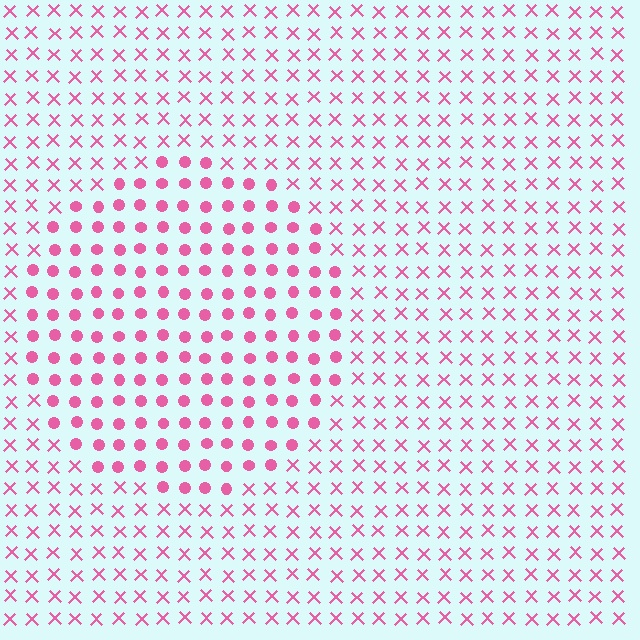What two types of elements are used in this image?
The image uses circles inside the circle region and X marks outside it.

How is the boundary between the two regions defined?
The boundary is defined by a change in element shape: circles inside vs. X marks outside. All elements share the same color and spacing.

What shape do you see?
I see a circle.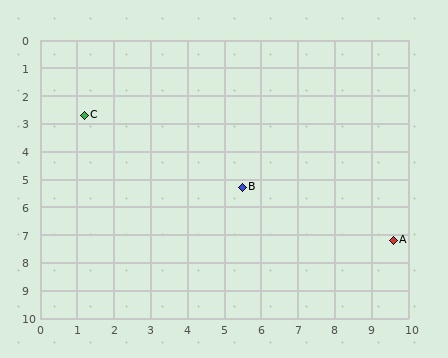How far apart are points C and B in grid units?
Points C and B are about 5.0 grid units apart.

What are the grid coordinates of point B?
Point B is at approximately (5.5, 5.3).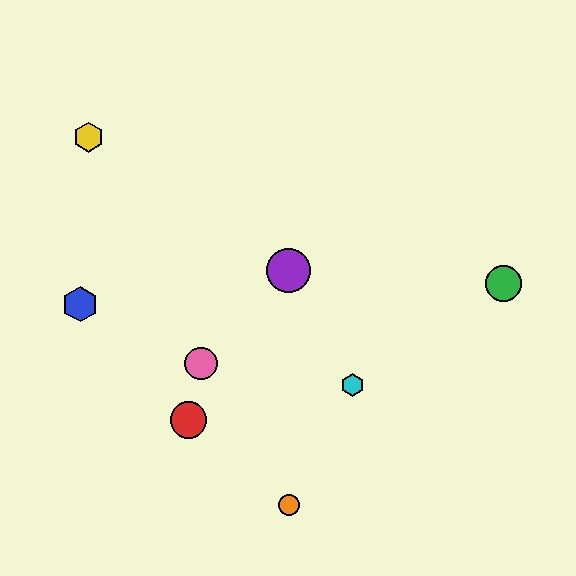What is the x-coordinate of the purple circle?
The purple circle is at x≈289.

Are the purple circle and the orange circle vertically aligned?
Yes, both are at x≈289.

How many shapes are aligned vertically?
2 shapes (the purple circle, the orange circle) are aligned vertically.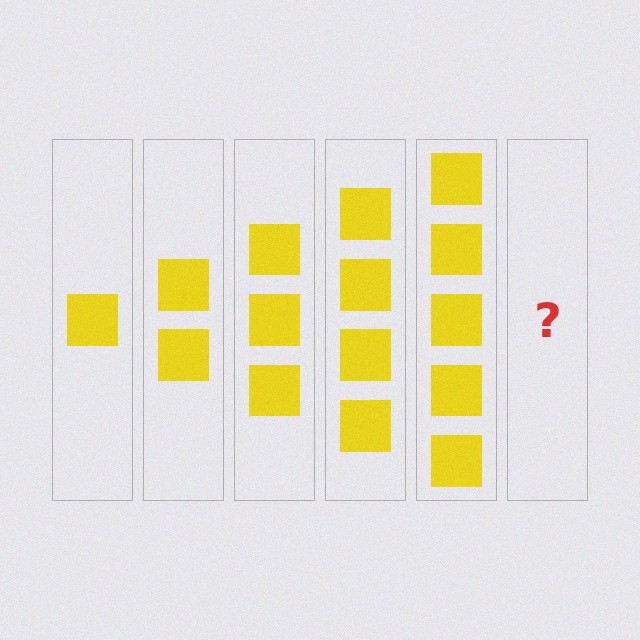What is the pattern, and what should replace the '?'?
The pattern is that each step adds one more square. The '?' should be 6 squares.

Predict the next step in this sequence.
The next step is 6 squares.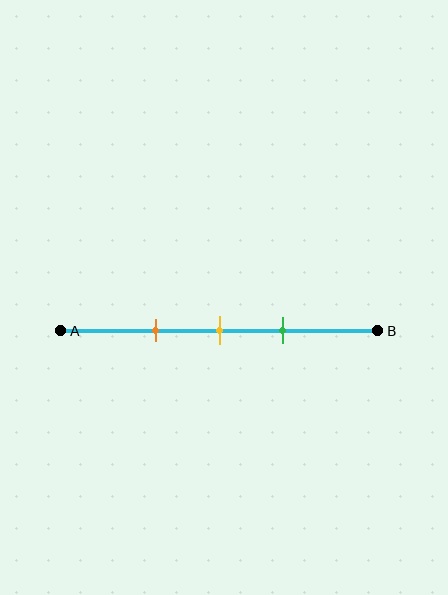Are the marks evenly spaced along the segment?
Yes, the marks are approximately evenly spaced.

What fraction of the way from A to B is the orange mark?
The orange mark is approximately 30% (0.3) of the way from A to B.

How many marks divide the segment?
There are 3 marks dividing the segment.